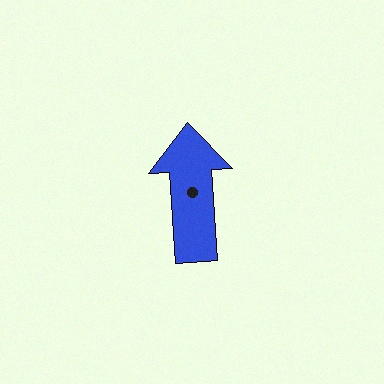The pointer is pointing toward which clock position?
Roughly 12 o'clock.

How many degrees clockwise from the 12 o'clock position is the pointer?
Approximately 356 degrees.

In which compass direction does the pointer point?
North.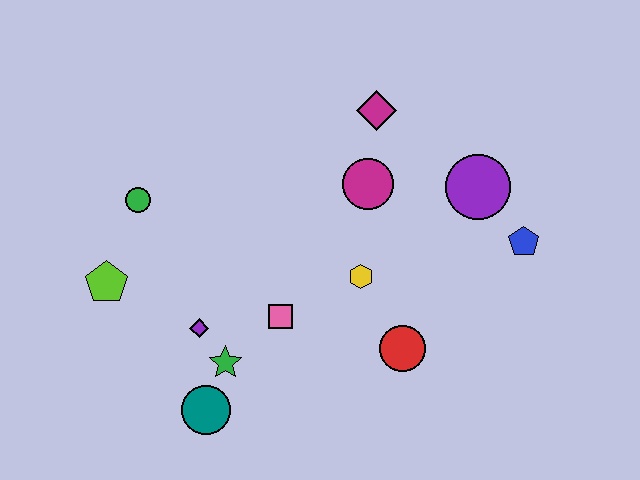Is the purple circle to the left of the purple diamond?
No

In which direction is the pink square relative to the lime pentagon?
The pink square is to the right of the lime pentagon.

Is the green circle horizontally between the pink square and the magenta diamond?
No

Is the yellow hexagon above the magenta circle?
No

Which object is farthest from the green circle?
The blue pentagon is farthest from the green circle.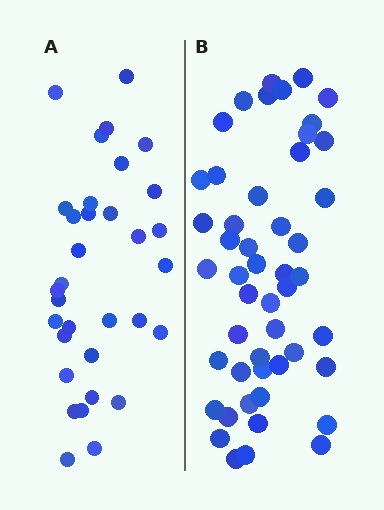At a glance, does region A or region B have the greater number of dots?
Region B (the right region) has more dots.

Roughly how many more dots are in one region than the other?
Region B has approximately 15 more dots than region A.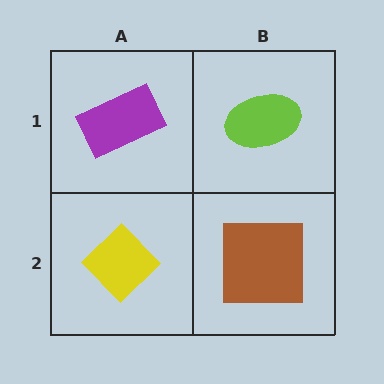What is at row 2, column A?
A yellow diamond.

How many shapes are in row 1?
2 shapes.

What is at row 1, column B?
A lime ellipse.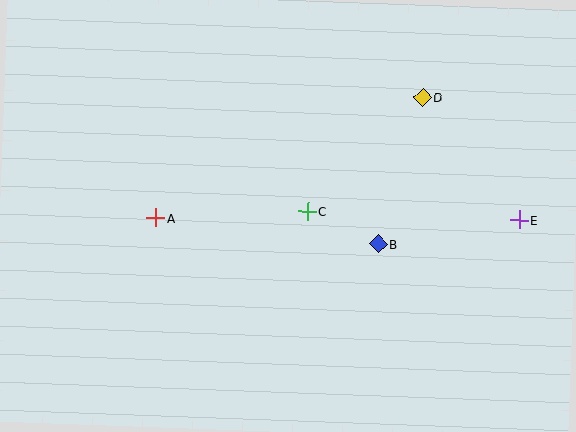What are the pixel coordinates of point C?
Point C is at (307, 212).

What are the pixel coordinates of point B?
Point B is at (378, 244).